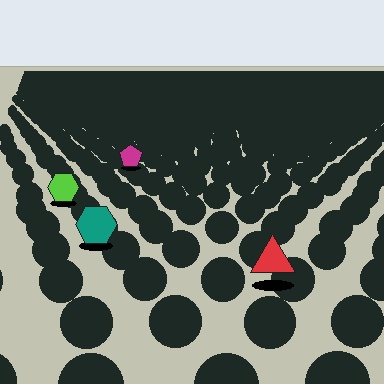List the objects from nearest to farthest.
From nearest to farthest: the red triangle, the teal hexagon, the lime hexagon, the magenta pentagon.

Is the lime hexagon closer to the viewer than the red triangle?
No. The red triangle is closer — you can tell from the texture gradient: the ground texture is coarser near it.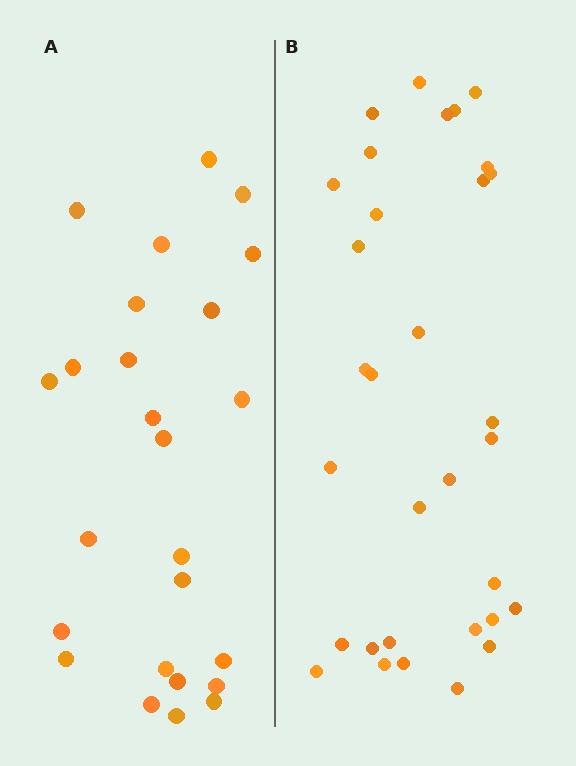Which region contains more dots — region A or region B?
Region B (the right region) has more dots.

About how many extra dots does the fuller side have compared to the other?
Region B has roughly 8 or so more dots than region A.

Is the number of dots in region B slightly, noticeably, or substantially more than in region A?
Region B has noticeably more, but not dramatically so. The ratio is roughly 1.3 to 1.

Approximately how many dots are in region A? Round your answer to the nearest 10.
About 20 dots. (The exact count is 25, which rounds to 20.)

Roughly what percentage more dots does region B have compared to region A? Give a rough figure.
About 30% more.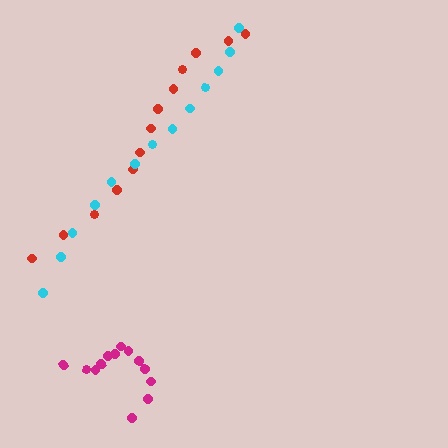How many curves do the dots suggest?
There are 3 distinct paths.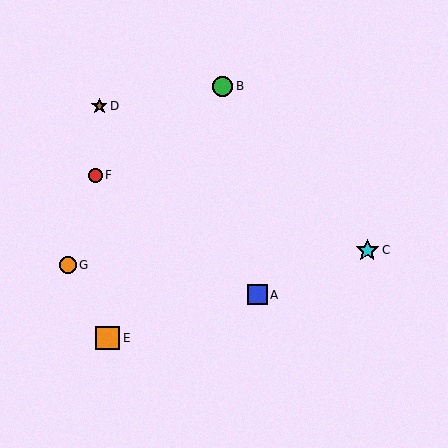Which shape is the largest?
The orange square (labeled E) is the largest.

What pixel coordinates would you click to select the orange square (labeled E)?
Click at (108, 338) to select the orange square E.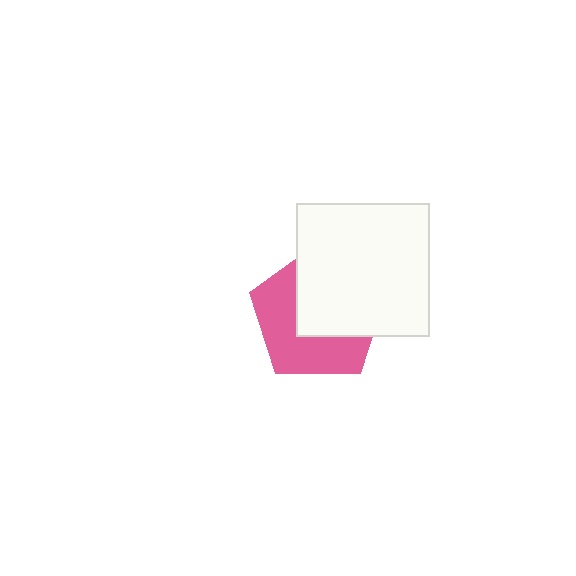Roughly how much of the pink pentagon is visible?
About half of it is visible (roughly 48%).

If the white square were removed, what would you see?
You would see the complete pink pentagon.